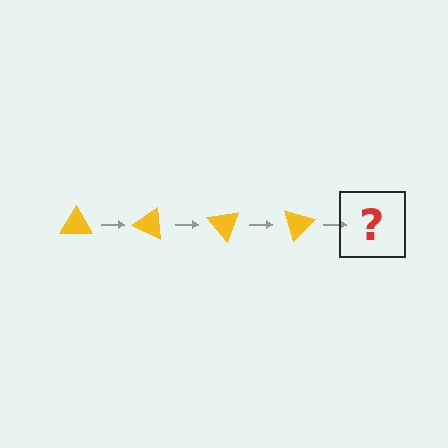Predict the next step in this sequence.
The next step is a yellow triangle rotated 100 degrees.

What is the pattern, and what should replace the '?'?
The pattern is that the triangle rotates 25 degrees each step. The '?' should be a yellow triangle rotated 100 degrees.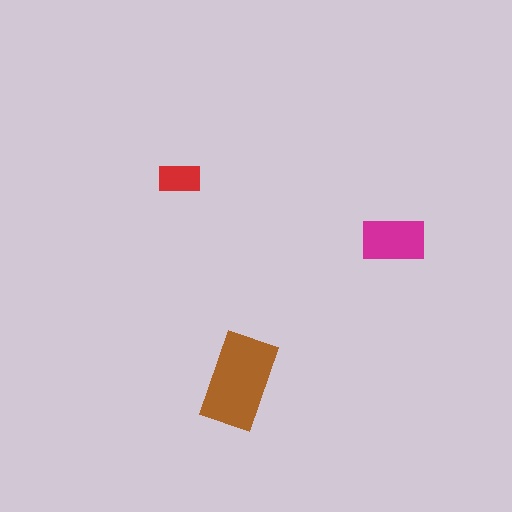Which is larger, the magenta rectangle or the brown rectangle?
The brown one.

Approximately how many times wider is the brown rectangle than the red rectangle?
About 2 times wider.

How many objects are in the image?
There are 3 objects in the image.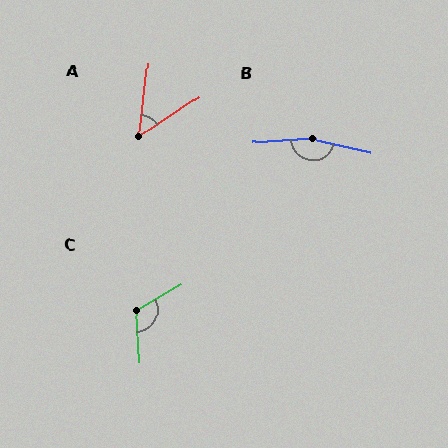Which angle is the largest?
B, at approximately 162 degrees.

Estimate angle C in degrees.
Approximately 116 degrees.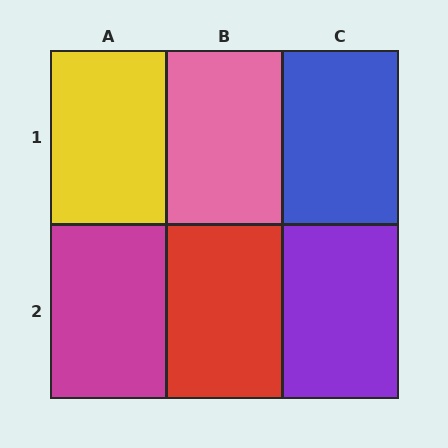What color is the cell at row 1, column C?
Blue.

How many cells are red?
1 cell is red.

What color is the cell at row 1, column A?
Yellow.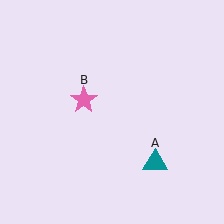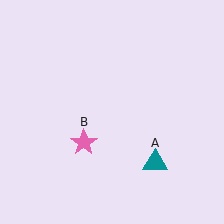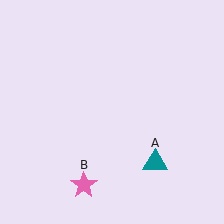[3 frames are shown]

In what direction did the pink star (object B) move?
The pink star (object B) moved down.